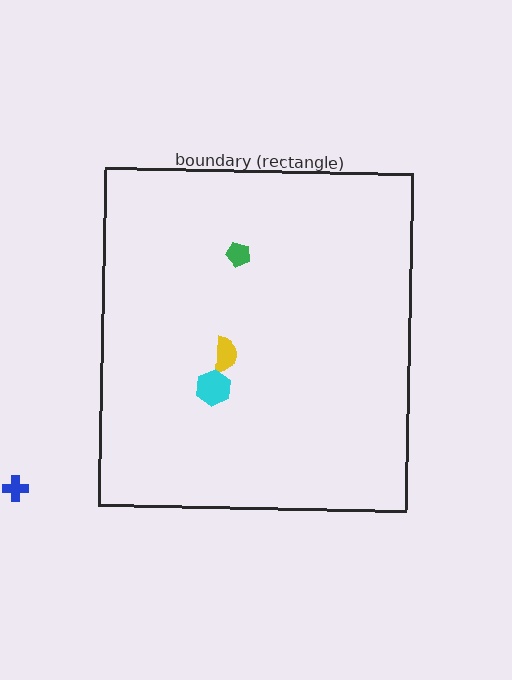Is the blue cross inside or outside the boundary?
Outside.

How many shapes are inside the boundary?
3 inside, 1 outside.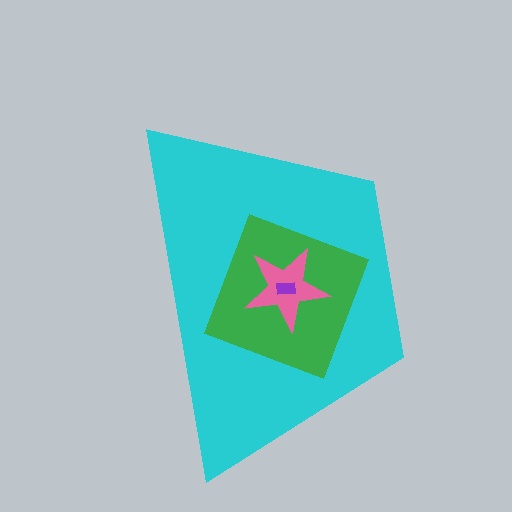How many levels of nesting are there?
4.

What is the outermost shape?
The cyan trapezoid.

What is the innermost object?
The purple rectangle.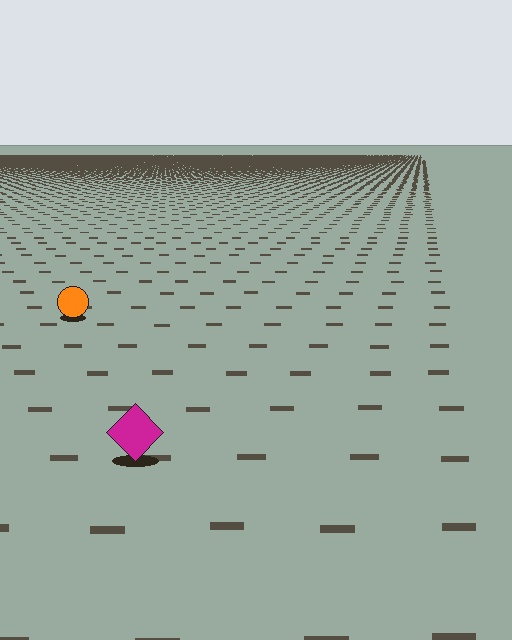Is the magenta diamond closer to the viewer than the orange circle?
Yes. The magenta diamond is closer — you can tell from the texture gradient: the ground texture is coarser near it.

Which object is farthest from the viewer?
The orange circle is farthest from the viewer. It appears smaller and the ground texture around it is denser.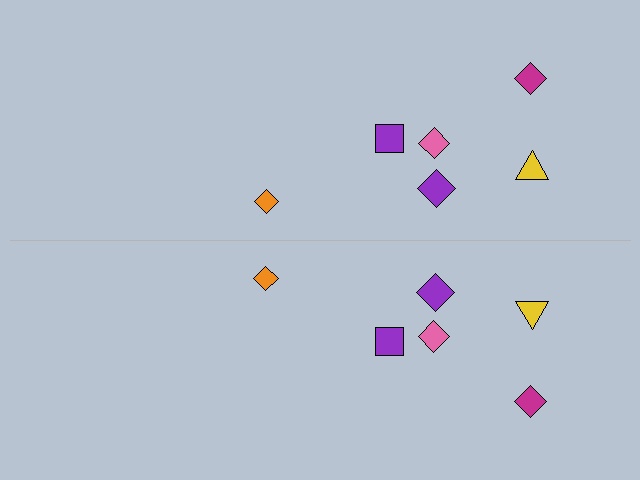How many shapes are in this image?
There are 12 shapes in this image.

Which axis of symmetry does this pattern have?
The pattern has a horizontal axis of symmetry running through the center of the image.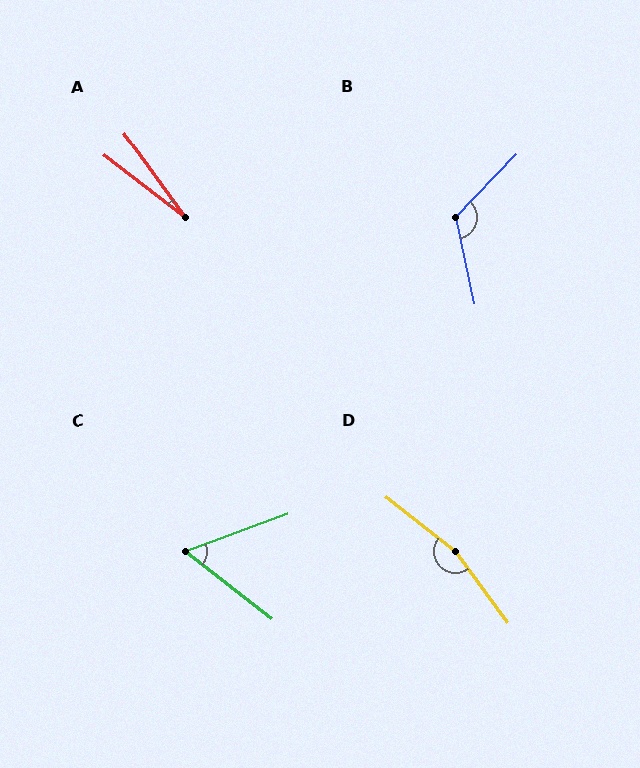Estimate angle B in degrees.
Approximately 124 degrees.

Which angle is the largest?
D, at approximately 164 degrees.